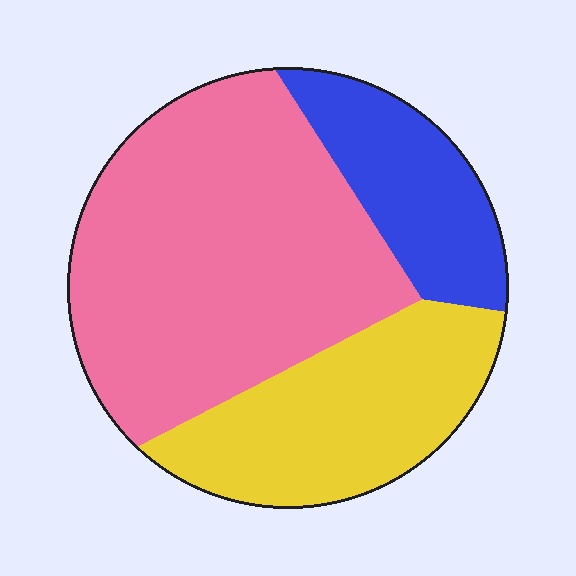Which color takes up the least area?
Blue, at roughly 20%.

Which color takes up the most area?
Pink, at roughly 55%.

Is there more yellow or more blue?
Yellow.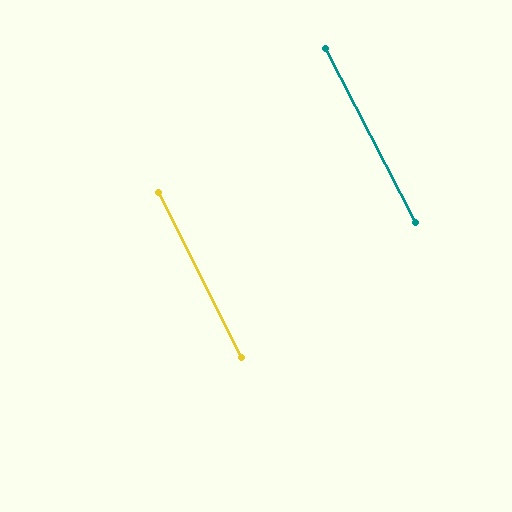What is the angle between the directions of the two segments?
Approximately 1 degree.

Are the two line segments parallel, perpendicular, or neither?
Parallel — their directions differ by only 0.6°.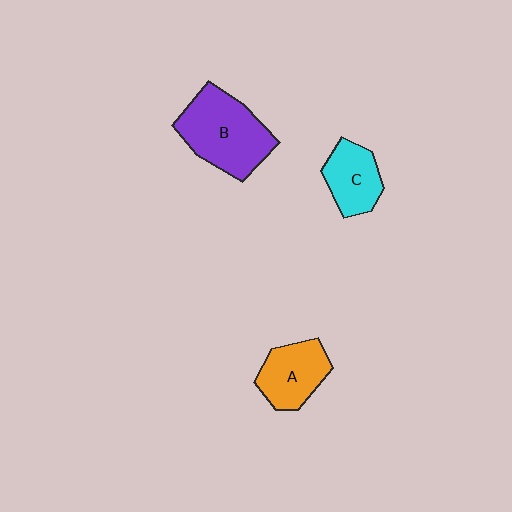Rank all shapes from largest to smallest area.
From largest to smallest: B (purple), A (orange), C (cyan).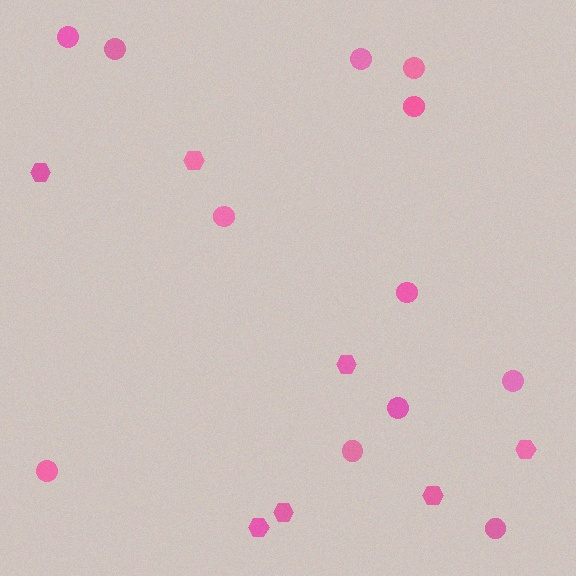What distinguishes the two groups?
There are 2 groups: one group of hexagons (7) and one group of circles (12).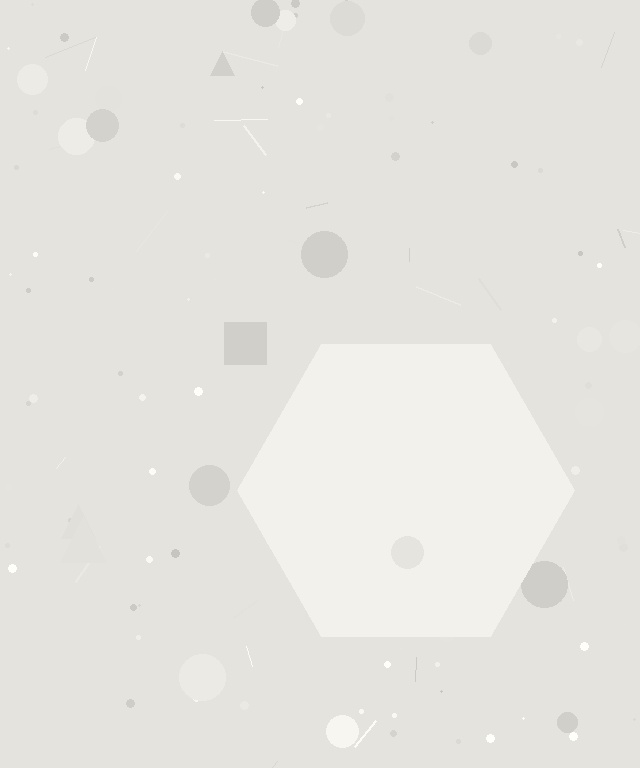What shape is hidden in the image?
A hexagon is hidden in the image.